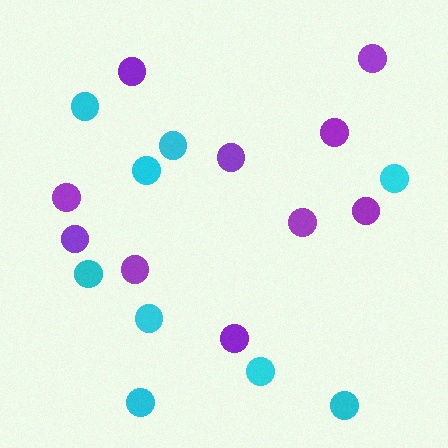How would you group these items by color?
There are 2 groups: one group of cyan circles (9) and one group of purple circles (10).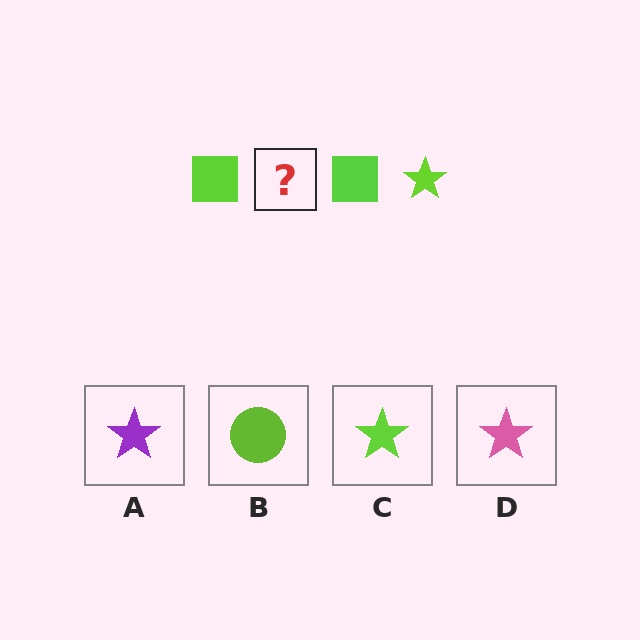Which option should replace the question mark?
Option C.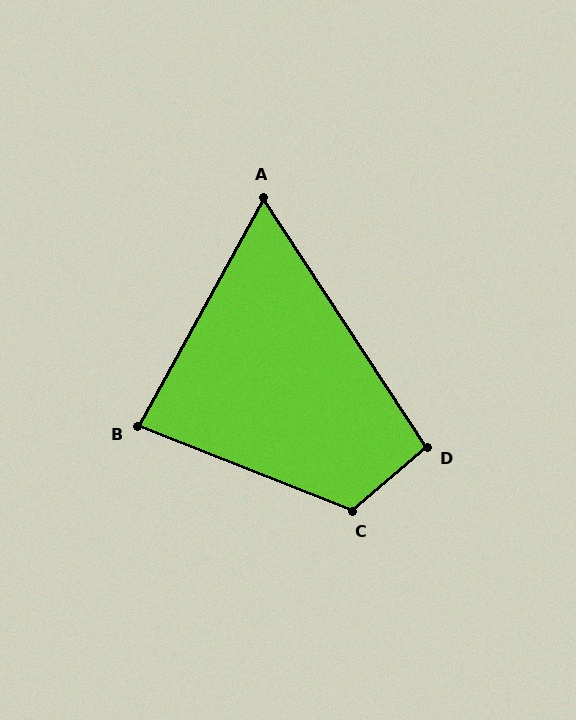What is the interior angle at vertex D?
Approximately 97 degrees (obtuse).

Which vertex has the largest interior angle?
C, at approximately 118 degrees.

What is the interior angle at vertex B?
Approximately 83 degrees (acute).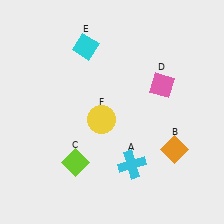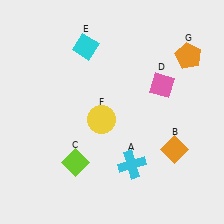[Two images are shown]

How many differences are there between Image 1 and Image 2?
There is 1 difference between the two images.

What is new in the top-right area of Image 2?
An orange pentagon (G) was added in the top-right area of Image 2.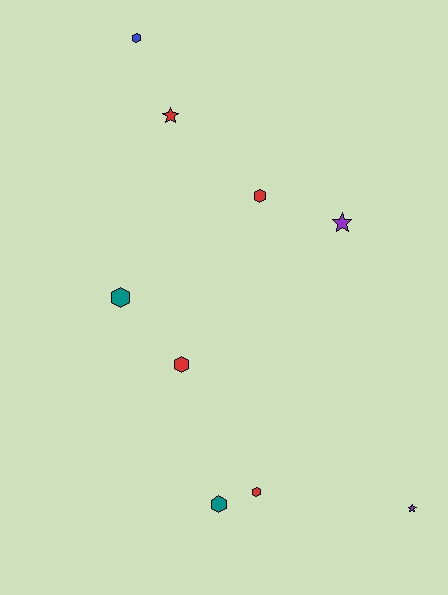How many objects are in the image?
There are 9 objects.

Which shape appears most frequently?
Hexagon, with 6 objects.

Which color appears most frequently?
Red, with 4 objects.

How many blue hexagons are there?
There is 1 blue hexagon.